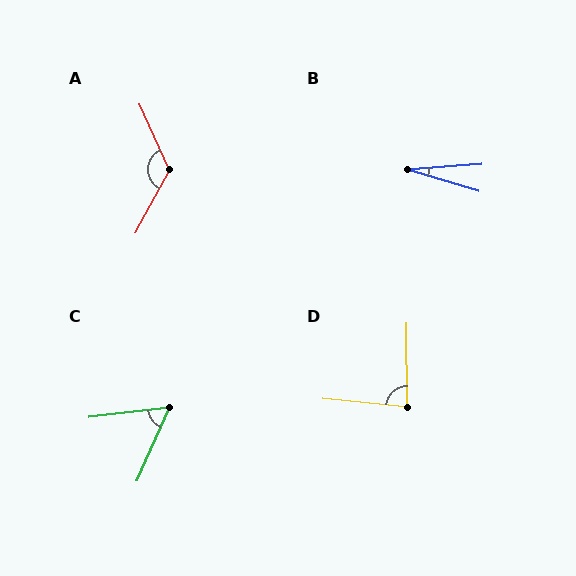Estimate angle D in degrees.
Approximately 84 degrees.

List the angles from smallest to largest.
B (21°), C (59°), D (84°), A (128°).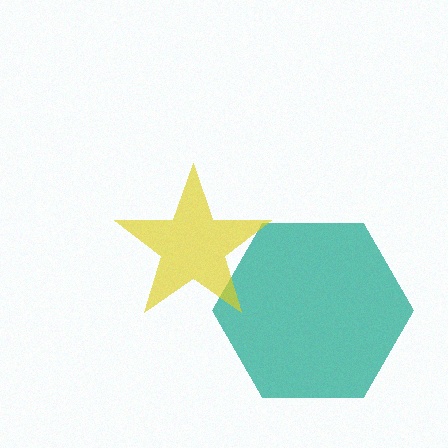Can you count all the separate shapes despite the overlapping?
Yes, there are 2 separate shapes.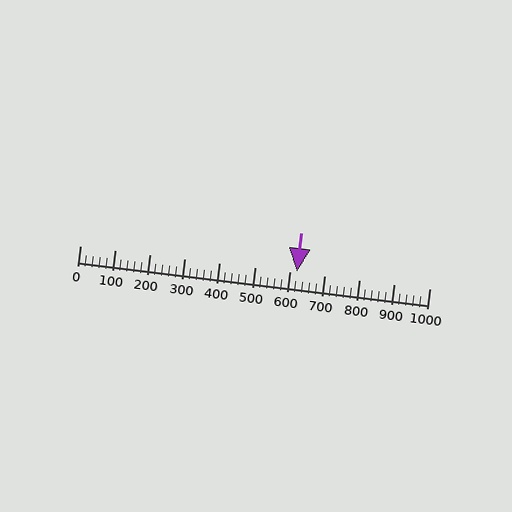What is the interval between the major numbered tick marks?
The major tick marks are spaced 100 units apart.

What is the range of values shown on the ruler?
The ruler shows values from 0 to 1000.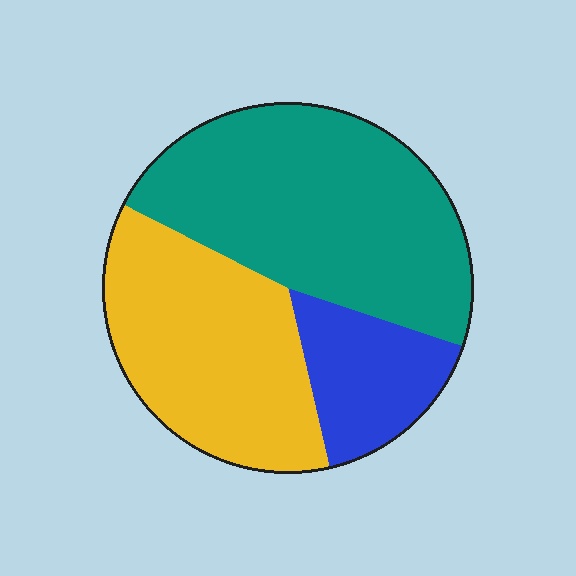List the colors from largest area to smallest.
From largest to smallest: teal, yellow, blue.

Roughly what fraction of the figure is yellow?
Yellow covers roughly 35% of the figure.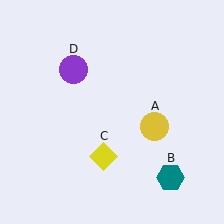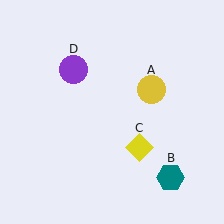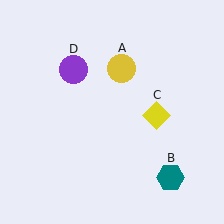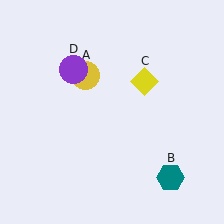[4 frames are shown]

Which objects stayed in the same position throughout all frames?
Teal hexagon (object B) and purple circle (object D) remained stationary.